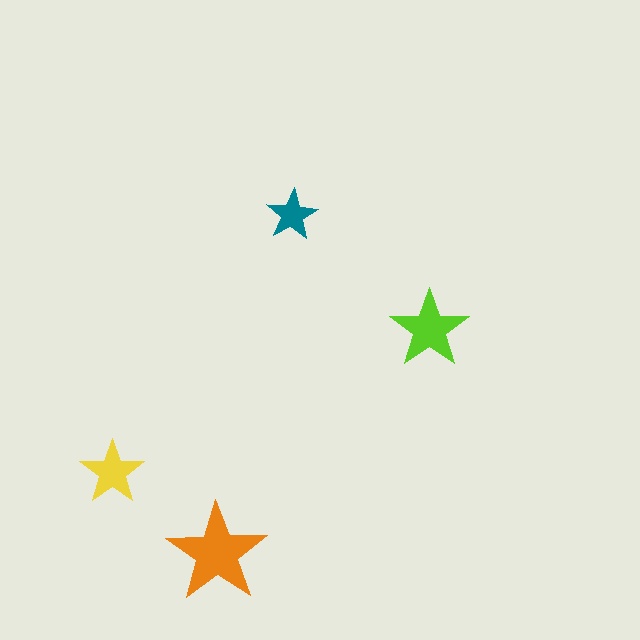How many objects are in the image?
There are 4 objects in the image.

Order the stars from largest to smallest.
the orange one, the lime one, the yellow one, the teal one.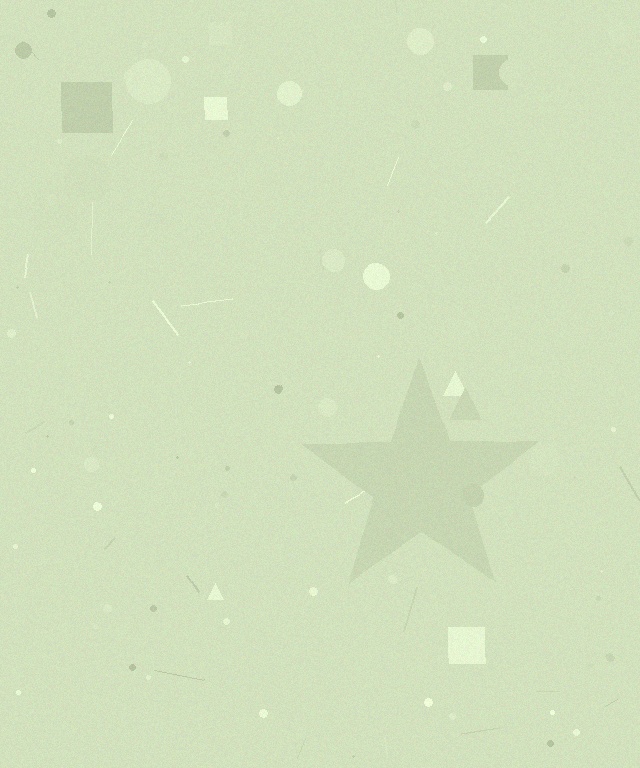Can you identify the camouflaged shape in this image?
The camouflaged shape is a star.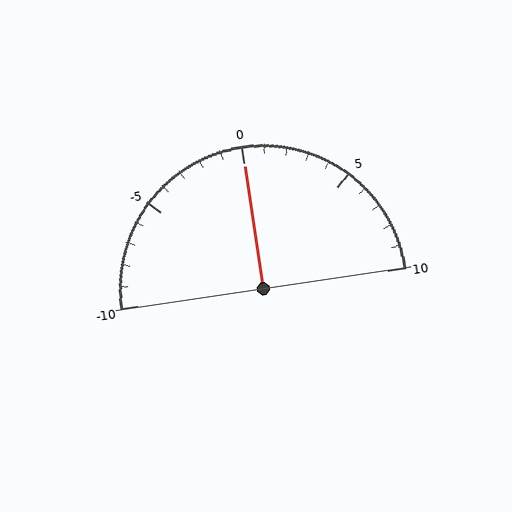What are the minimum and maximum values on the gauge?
The gauge ranges from -10 to 10.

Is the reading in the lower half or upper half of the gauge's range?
The reading is in the upper half of the range (-10 to 10).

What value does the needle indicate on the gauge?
The needle indicates approximately 0.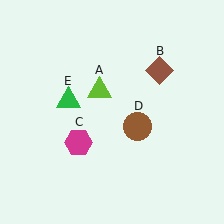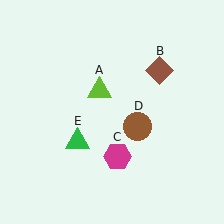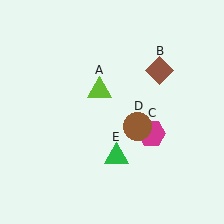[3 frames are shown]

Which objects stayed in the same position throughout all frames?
Lime triangle (object A) and brown diamond (object B) and brown circle (object D) remained stationary.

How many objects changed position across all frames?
2 objects changed position: magenta hexagon (object C), green triangle (object E).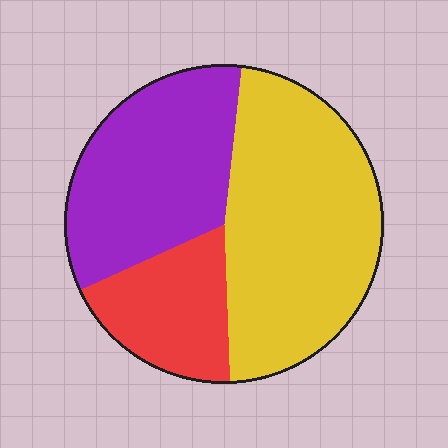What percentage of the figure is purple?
Purple covers roughly 35% of the figure.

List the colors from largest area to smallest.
From largest to smallest: yellow, purple, red.